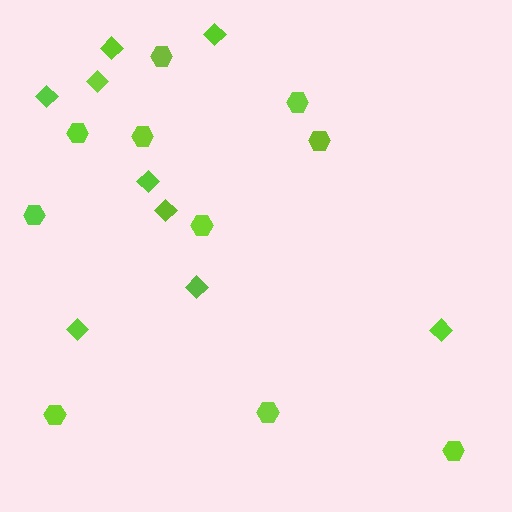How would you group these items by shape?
There are 2 groups: one group of hexagons (10) and one group of diamonds (9).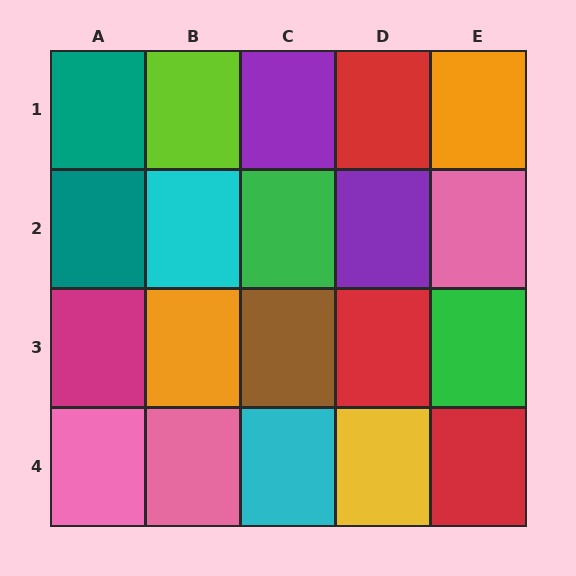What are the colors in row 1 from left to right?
Teal, lime, purple, red, orange.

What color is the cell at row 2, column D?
Purple.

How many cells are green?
2 cells are green.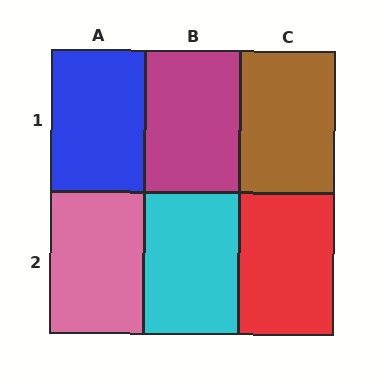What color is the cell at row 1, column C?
Brown.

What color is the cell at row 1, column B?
Magenta.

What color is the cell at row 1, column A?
Blue.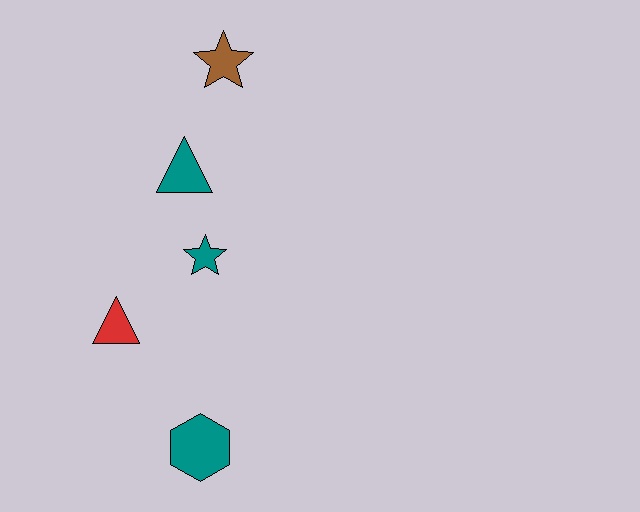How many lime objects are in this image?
There are no lime objects.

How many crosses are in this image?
There are no crosses.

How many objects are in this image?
There are 5 objects.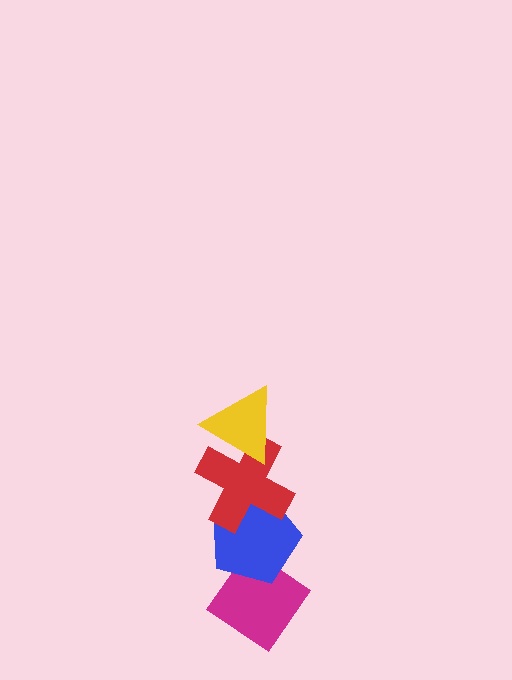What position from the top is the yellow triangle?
The yellow triangle is 1st from the top.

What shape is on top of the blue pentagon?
The red cross is on top of the blue pentagon.